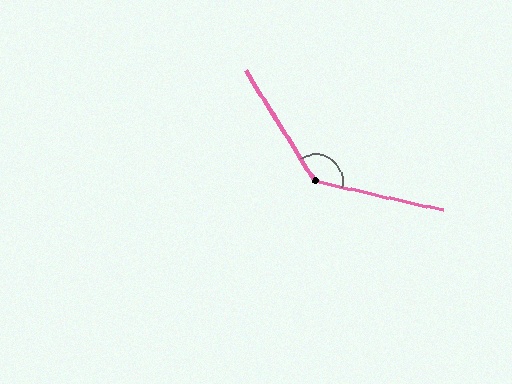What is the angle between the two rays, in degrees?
Approximately 135 degrees.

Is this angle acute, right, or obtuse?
It is obtuse.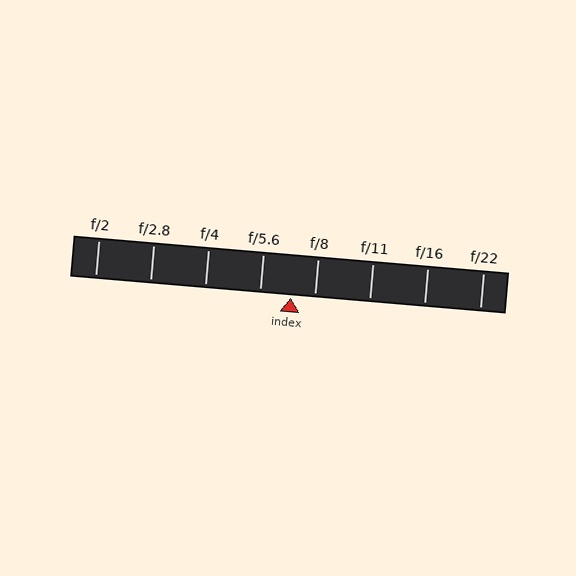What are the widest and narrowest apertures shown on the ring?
The widest aperture shown is f/2 and the narrowest is f/22.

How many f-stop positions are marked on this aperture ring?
There are 8 f-stop positions marked.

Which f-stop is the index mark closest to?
The index mark is closest to f/8.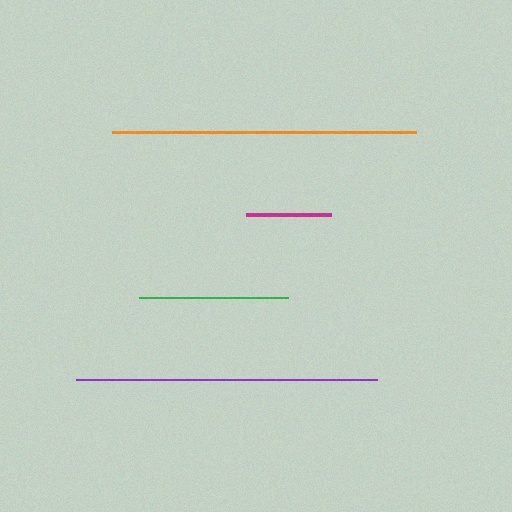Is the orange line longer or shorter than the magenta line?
The orange line is longer than the magenta line.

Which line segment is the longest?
The orange line is the longest at approximately 304 pixels.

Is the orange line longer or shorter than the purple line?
The orange line is longer than the purple line.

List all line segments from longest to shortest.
From longest to shortest: orange, purple, green, magenta.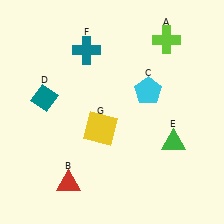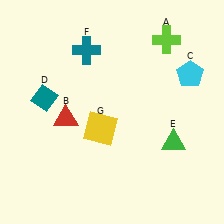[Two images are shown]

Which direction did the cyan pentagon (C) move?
The cyan pentagon (C) moved right.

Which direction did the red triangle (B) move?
The red triangle (B) moved up.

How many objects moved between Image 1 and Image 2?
2 objects moved between the two images.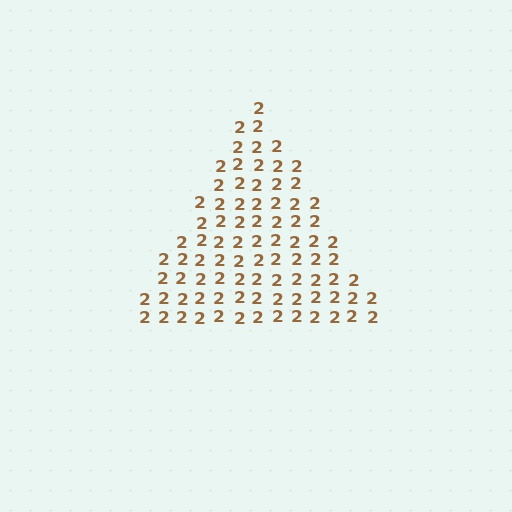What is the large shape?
The large shape is a triangle.